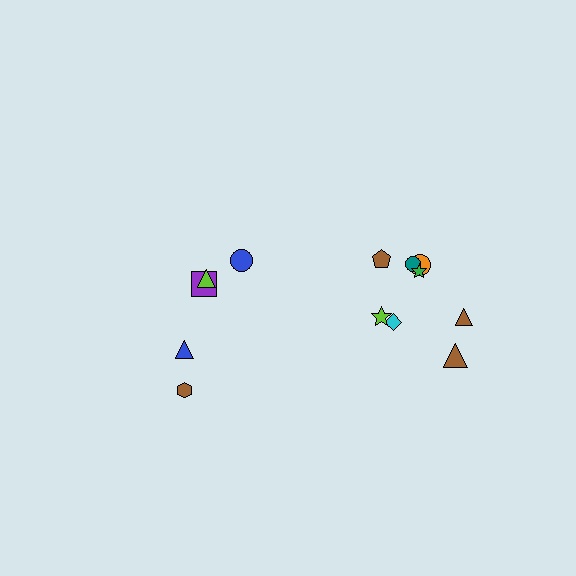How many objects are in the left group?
There are 5 objects.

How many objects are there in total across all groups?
There are 13 objects.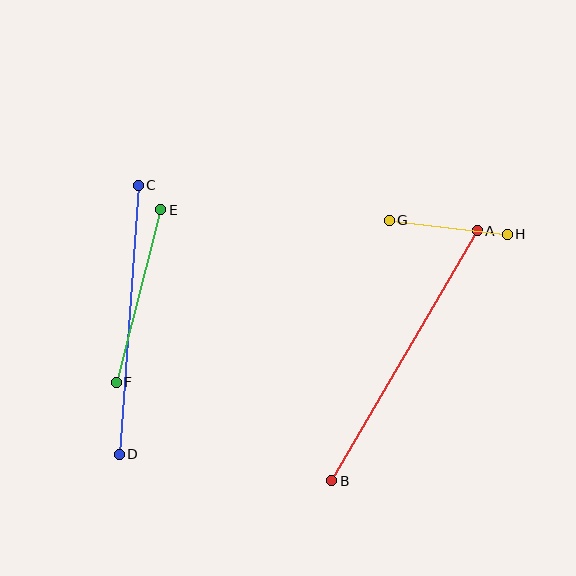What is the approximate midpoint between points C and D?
The midpoint is at approximately (129, 320) pixels.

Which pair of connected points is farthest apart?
Points A and B are farthest apart.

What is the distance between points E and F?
The distance is approximately 178 pixels.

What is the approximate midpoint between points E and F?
The midpoint is at approximately (138, 296) pixels.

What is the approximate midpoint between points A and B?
The midpoint is at approximately (404, 356) pixels.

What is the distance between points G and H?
The distance is approximately 119 pixels.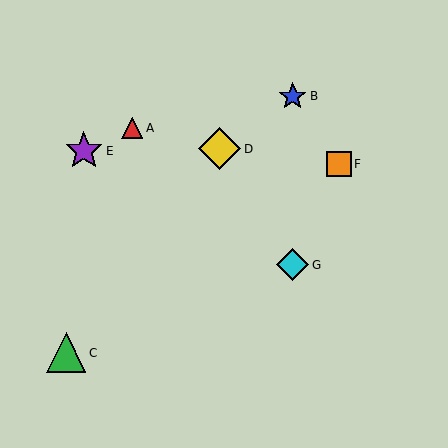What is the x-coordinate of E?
Object E is at x≈84.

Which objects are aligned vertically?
Objects B, G are aligned vertically.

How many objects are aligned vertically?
2 objects (B, G) are aligned vertically.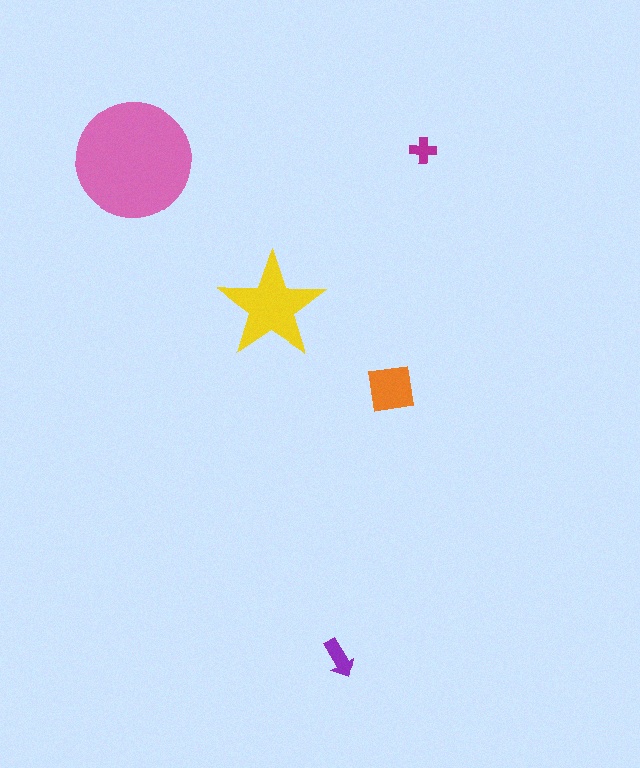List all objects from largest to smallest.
The pink circle, the yellow star, the orange square, the purple arrow, the magenta cross.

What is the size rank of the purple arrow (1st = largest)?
4th.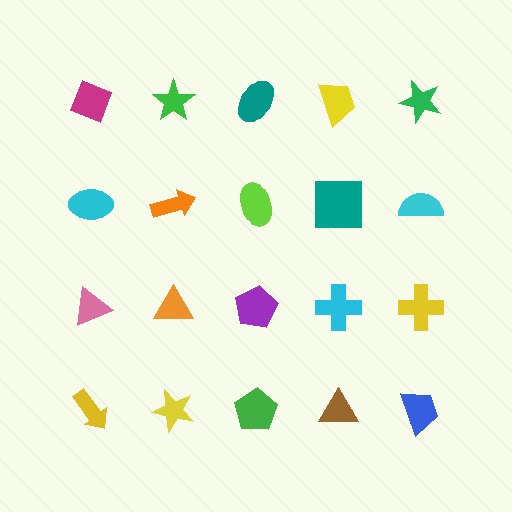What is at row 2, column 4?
A teal square.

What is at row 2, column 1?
A cyan ellipse.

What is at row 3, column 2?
An orange triangle.